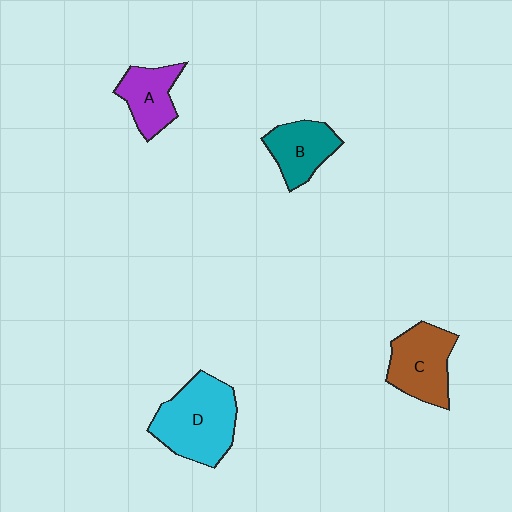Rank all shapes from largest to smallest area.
From largest to smallest: D (cyan), C (brown), B (teal), A (purple).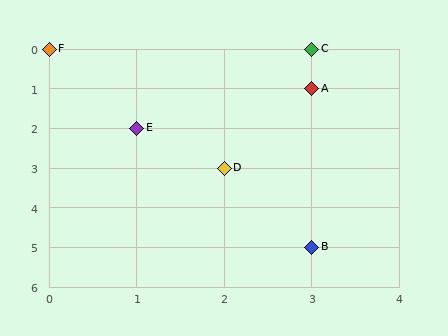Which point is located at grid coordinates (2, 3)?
Point D is at (2, 3).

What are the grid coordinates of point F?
Point F is at grid coordinates (0, 0).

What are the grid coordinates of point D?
Point D is at grid coordinates (2, 3).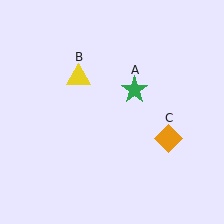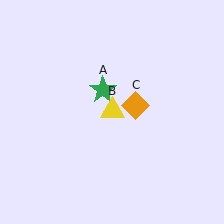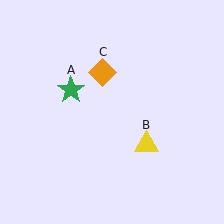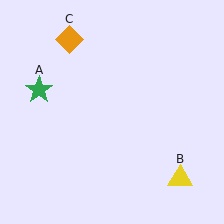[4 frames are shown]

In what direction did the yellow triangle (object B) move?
The yellow triangle (object B) moved down and to the right.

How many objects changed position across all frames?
3 objects changed position: green star (object A), yellow triangle (object B), orange diamond (object C).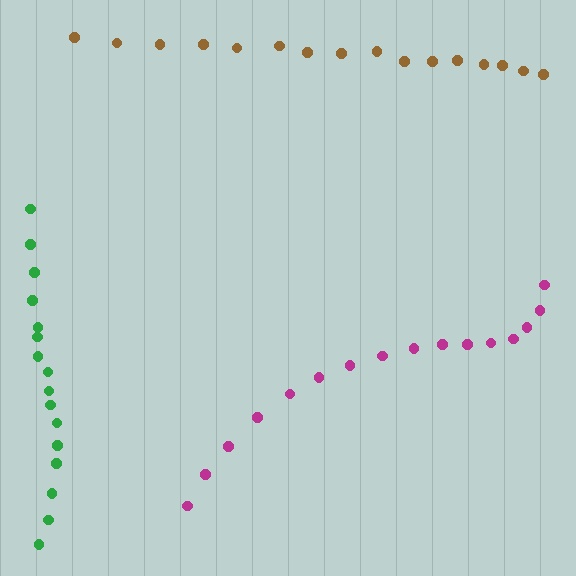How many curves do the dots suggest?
There are 3 distinct paths.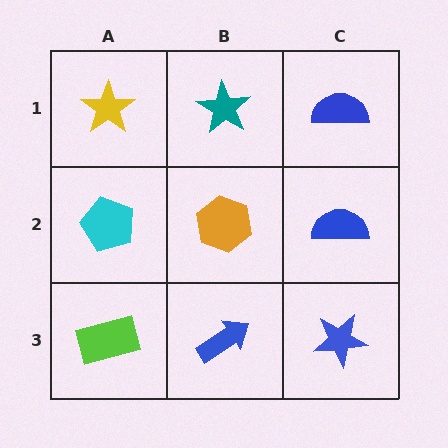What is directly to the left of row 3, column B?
A lime rectangle.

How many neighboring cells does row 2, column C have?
3.